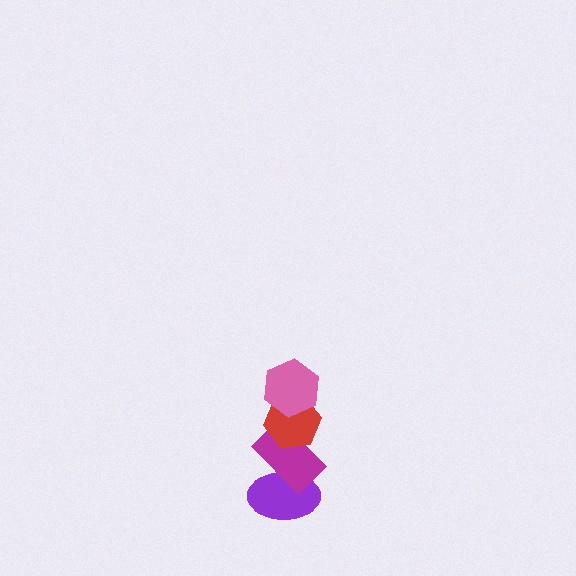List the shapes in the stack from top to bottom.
From top to bottom: the pink hexagon, the red hexagon, the magenta rectangle, the purple ellipse.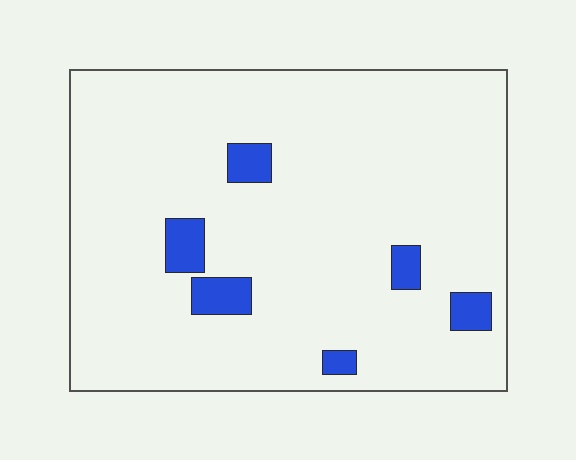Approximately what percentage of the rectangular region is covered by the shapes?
Approximately 5%.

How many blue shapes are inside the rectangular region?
6.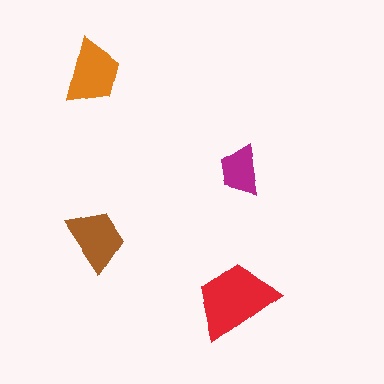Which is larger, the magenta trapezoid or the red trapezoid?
The red one.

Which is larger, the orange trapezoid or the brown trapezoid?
The orange one.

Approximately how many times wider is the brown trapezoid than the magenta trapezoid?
About 1.5 times wider.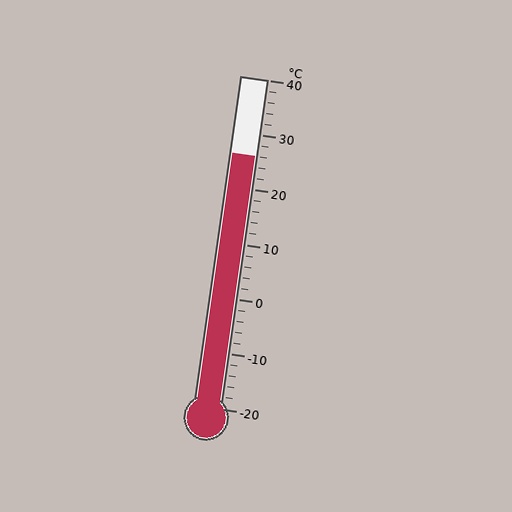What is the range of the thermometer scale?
The thermometer scale ranges from -20°C to 40°C.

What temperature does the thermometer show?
The thermometer shows approximately 26°C.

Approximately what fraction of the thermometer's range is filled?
The thermometer is filled to approximately 75% of its range.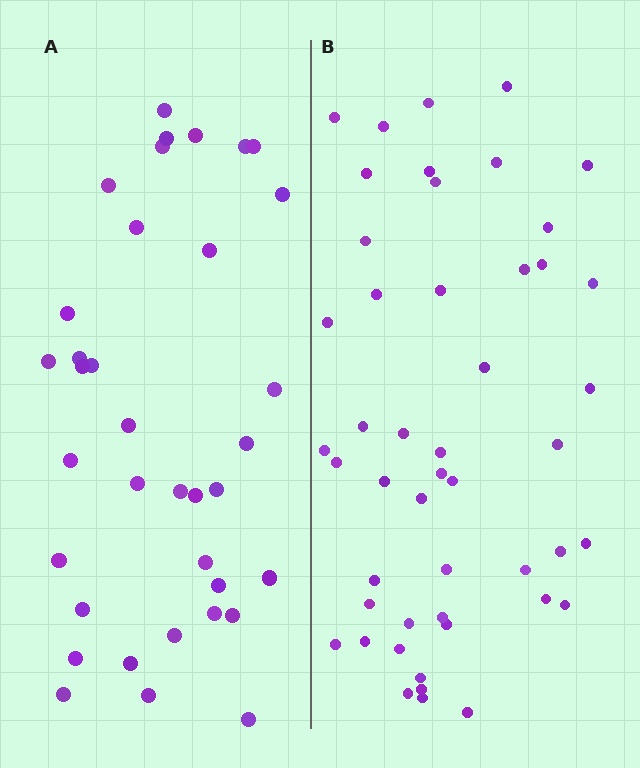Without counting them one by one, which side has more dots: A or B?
Region B (the right region) has more dots.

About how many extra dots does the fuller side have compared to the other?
Region B has roughly 12 or so more dots than region A.